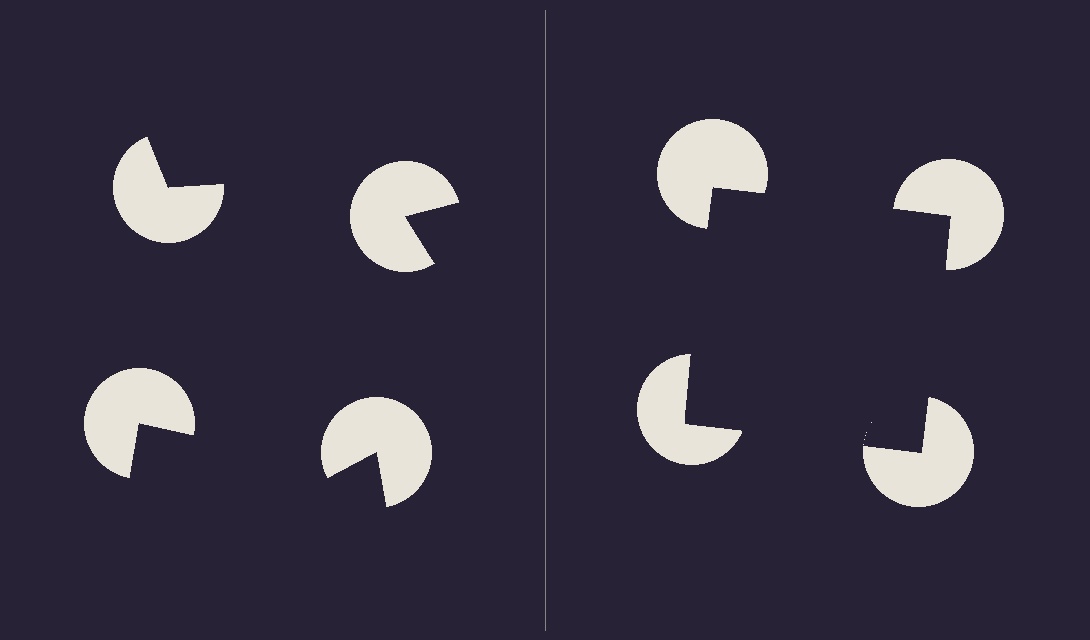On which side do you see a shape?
An illusory square appears on the right side. On the left side the wedge cuts are rotated, so no coherent shape forms.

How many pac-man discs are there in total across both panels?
8 — 4 on each side.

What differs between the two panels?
The pac-man discs are positioned identically on both sides; only the wedge orientations differ. On the right they align to a square; on the left they are misaligned.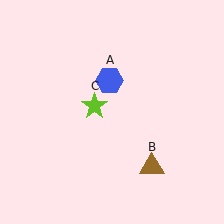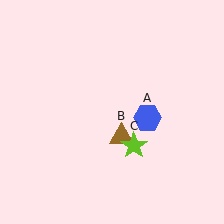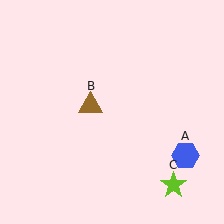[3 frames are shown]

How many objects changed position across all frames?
3 objects changed position: blue hexagon (object A), brown triangle (object B), lime star (object C).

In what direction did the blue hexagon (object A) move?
The blue hexagon (object A) moved down and to the right.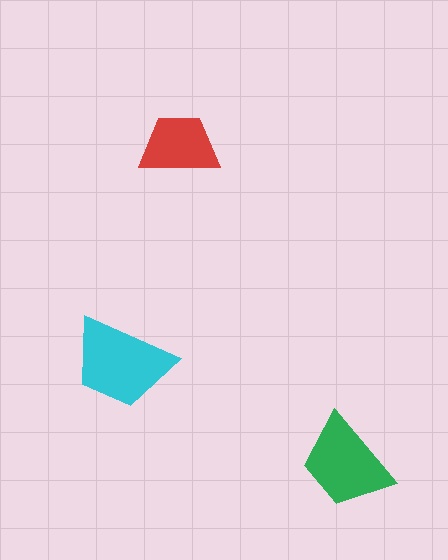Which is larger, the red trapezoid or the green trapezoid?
The green one.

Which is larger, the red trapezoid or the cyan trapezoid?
The cyan one.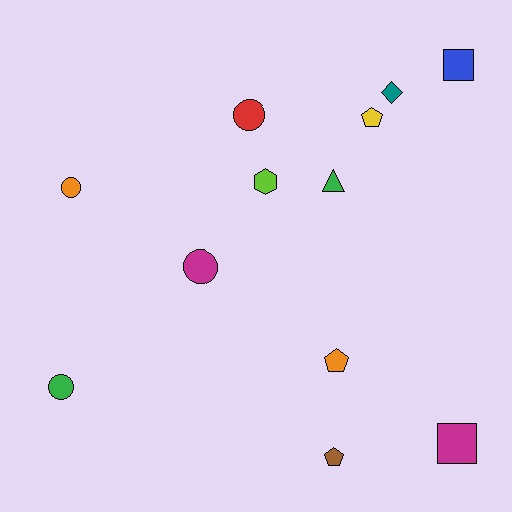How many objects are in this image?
There are 12 objects.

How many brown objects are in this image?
There is 1 brown object.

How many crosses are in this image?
There are no crosses.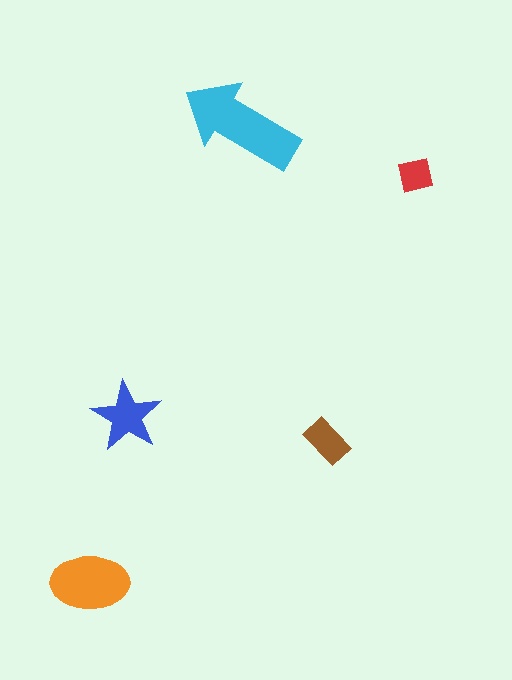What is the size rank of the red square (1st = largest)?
5th.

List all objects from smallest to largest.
The red square, the brown rectangle, the blue star, the orange ellipse, the cyan arrow.